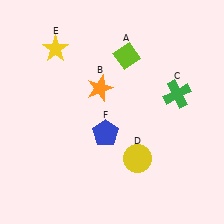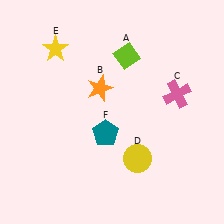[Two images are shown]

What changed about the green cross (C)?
In Image 1, C is green. In Image 2, it changed to pink.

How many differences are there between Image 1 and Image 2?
There are 2 differences between the two images.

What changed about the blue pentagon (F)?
In Image 1, F is blue. In Image 2, it changed to teal.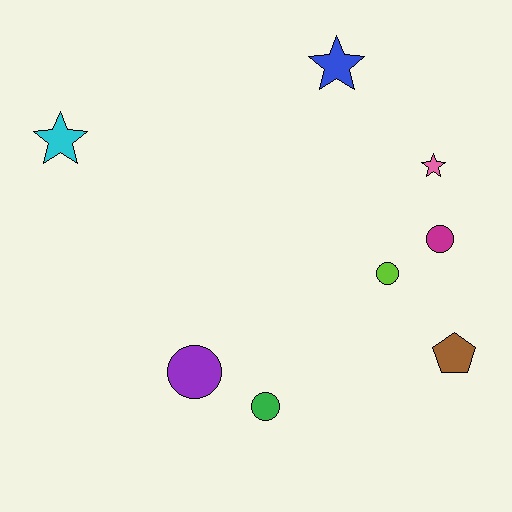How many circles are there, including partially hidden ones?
There are 4 circles.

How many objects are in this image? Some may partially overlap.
There are 8 objects.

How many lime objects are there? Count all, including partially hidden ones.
There is 1 lime object.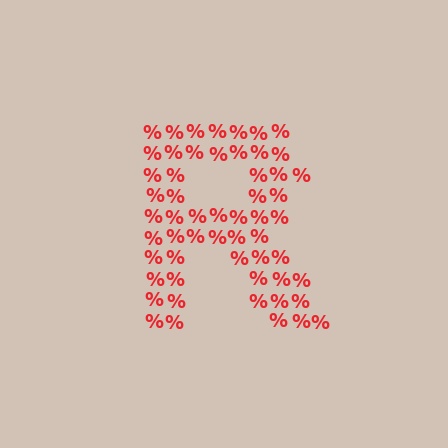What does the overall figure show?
The overall figure shows the letter R.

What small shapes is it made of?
It is made of small percent signs.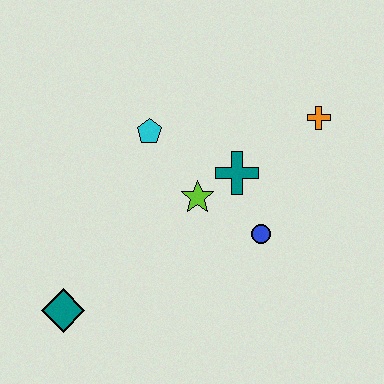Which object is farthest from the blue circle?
The teal diamond is farthest from the blue circle.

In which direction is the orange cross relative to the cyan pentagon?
The orange cross is to the right of the cyan pentagon.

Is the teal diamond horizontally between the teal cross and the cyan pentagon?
No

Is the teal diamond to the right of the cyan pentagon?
No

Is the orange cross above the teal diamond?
Yes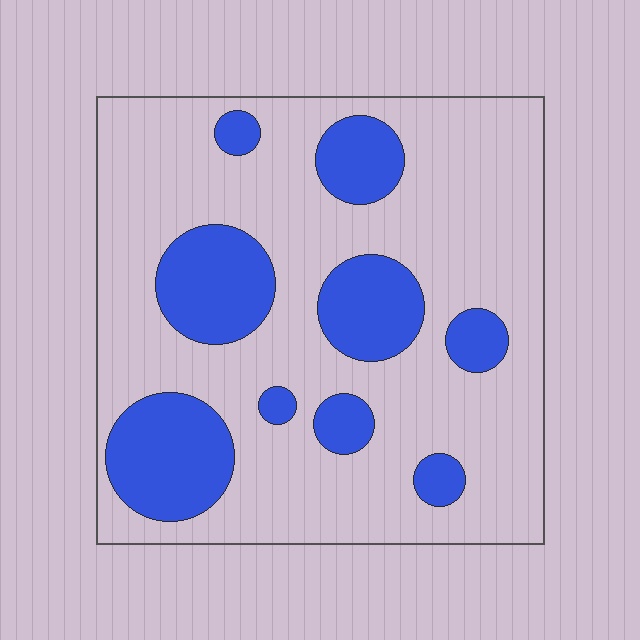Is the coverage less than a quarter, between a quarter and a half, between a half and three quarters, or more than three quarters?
Between a quarter and a half.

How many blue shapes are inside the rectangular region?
9.